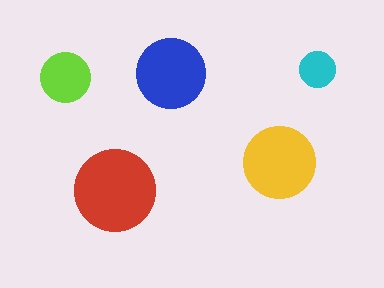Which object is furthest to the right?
The cyan circle is rightmost.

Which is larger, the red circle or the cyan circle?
The red one.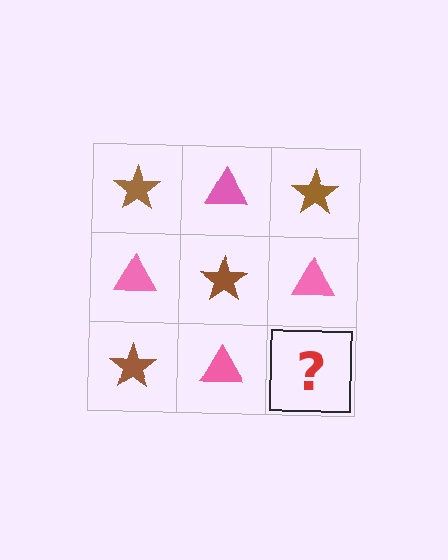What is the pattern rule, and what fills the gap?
The rule is that it alternates brown star and pink triangle in a checkerboard pattern. The gap should be filled with a brown star.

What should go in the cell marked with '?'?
The missing cell should contain a brown star.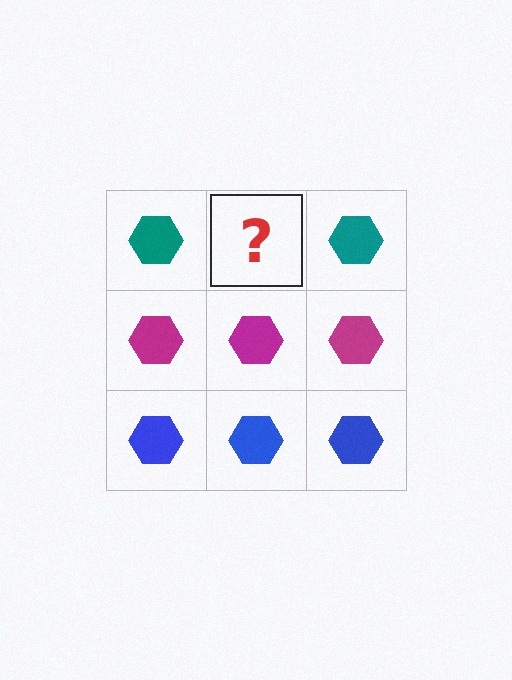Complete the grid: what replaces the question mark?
The question mark should be replaced with a teal hexagon.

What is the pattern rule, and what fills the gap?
The rule is that each row has a consistent color. The gap should be filled with a teal hexagon.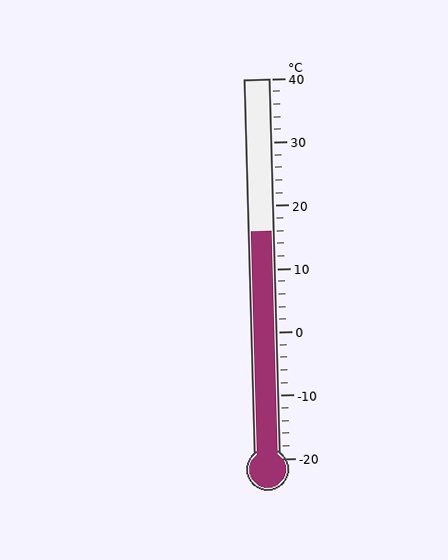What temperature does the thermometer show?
The thermometer shows approximately 16°C.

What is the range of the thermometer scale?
The thermometer scale ranges from -20°C to 40°C.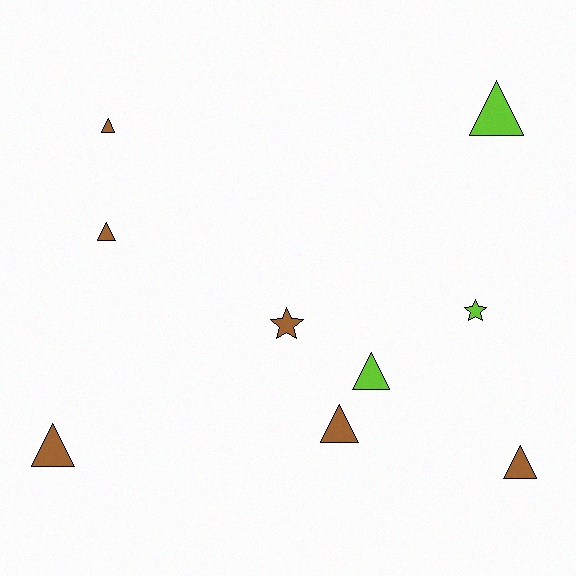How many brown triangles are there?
There are 5 brown triangles.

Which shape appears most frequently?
Triangle, with 7 objects.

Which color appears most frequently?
Brown, with 6 objects.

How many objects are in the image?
There are 9 objects.